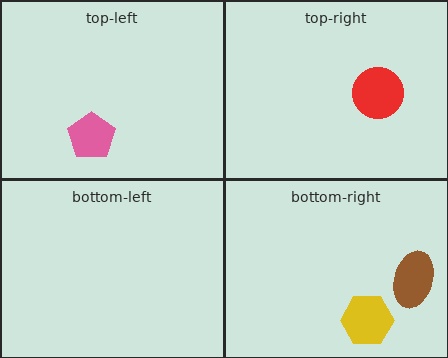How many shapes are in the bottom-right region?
2.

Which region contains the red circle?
The top-right region.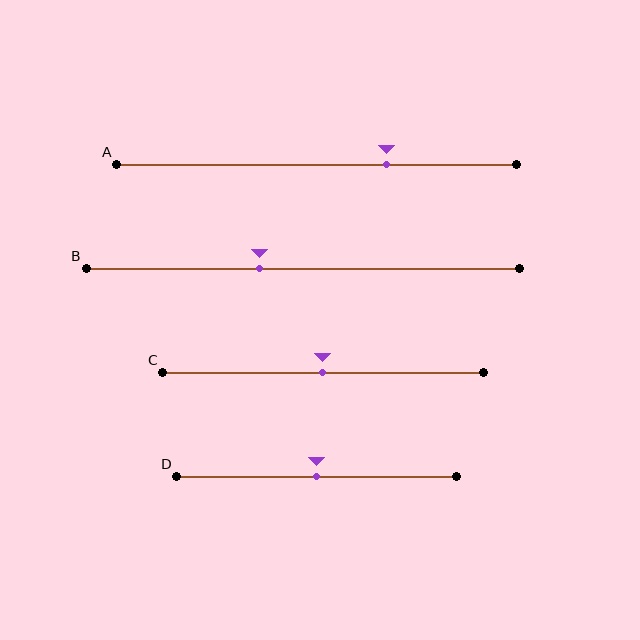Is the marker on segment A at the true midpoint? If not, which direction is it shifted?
No, the marker on segment A is shifted to the right by about 18% of the segment length.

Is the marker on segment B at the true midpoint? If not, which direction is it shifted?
No, the marker on segment B is shifted to the left by about 10% of the segment length.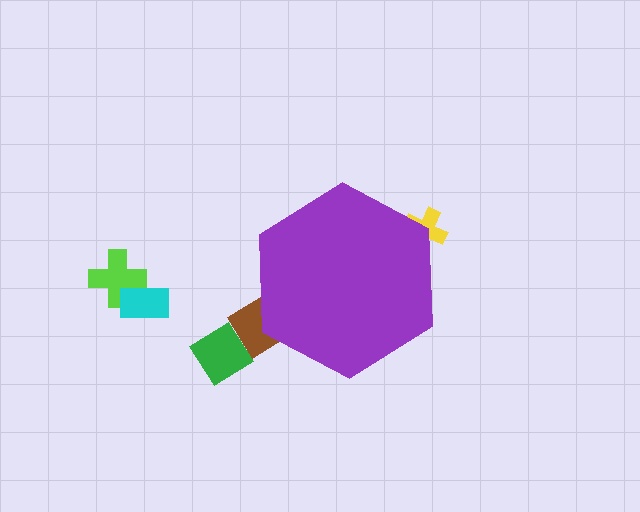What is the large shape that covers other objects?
A purple hexagon.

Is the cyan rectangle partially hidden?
No, the cyan rectangle is fully visible.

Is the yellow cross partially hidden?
Yes, the yellow cross is partially hidden behind the purple hexagon.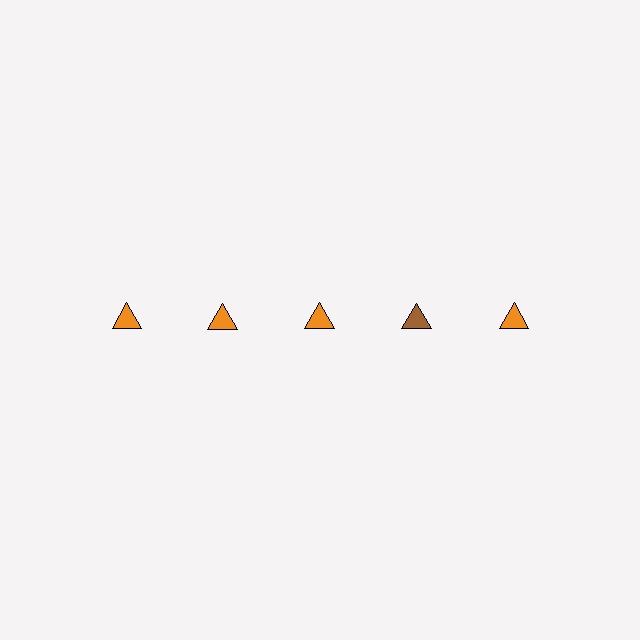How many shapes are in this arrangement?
There are 5 shapes arranged in a grid pattern.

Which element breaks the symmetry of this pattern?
The brown triangle in the top row, second from right column breaks the symmetry. All other shapes are orange triangles.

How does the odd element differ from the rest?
It has a different color: brown instead of orange.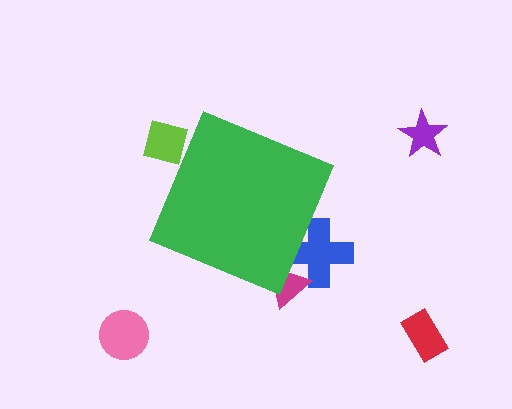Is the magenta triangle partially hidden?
Yes, the magenta triangle is partially hidden behind the green diamond.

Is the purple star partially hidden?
No, the purple star is fully visible.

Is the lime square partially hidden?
Yes, the lime square is partially hidden behind the green diamond.